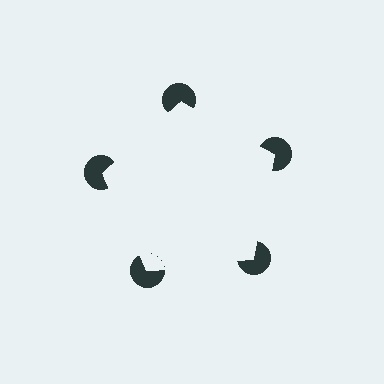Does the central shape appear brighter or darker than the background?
It typically appears slightly brighter than the background, even though no actual brightness change is drawn.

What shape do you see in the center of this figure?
An illusory pentagon — its edges are inferred from the aligned wedge cuts in the pac-man discs, not physically drawn.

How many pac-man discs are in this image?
There are 5 — one at each vertex of the illusory pentagon.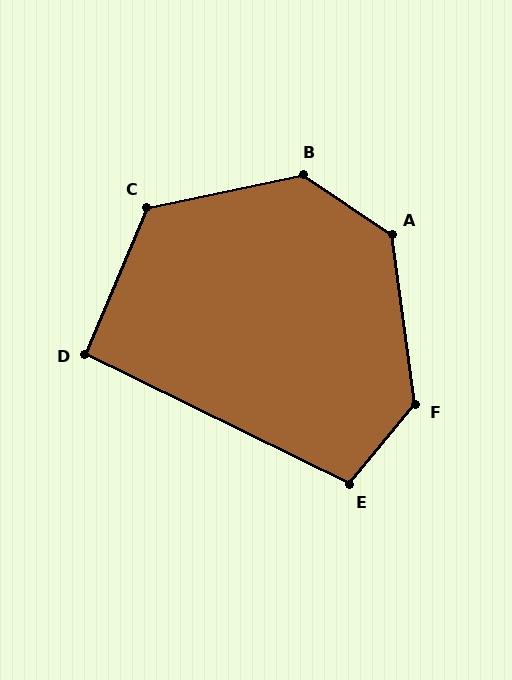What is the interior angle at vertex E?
Approximately 103 degrees (obtuse).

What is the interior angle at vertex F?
Approximately 133 degrees (obtuse).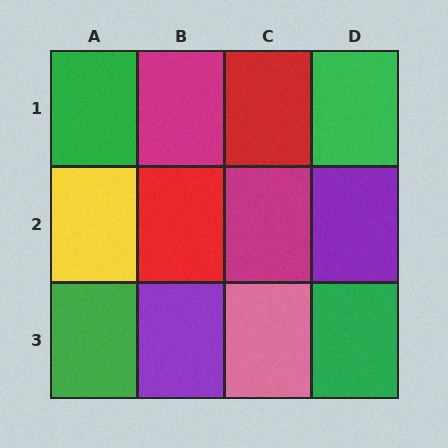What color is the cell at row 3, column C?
Pink.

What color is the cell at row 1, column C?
Red.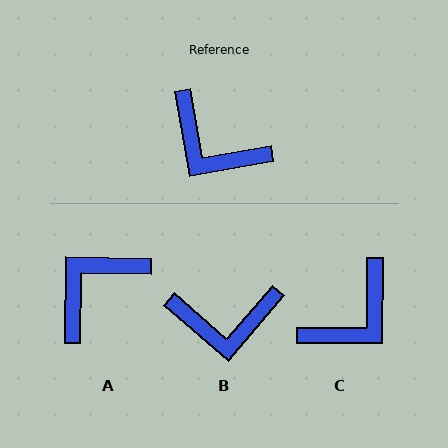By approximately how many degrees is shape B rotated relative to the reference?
Approximately 39 degrees counter-clockwise.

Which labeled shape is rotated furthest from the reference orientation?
A, about 101 degrees away.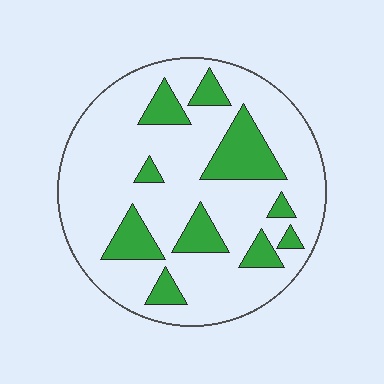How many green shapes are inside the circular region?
10.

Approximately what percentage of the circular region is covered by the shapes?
Approximately 20%.